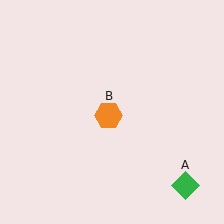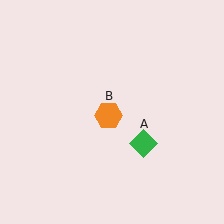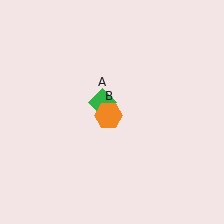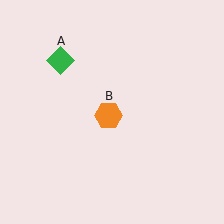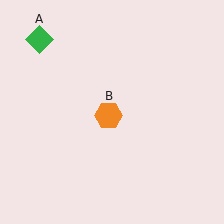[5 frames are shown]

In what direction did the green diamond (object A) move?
The green diamond (object A) moved up and to the left.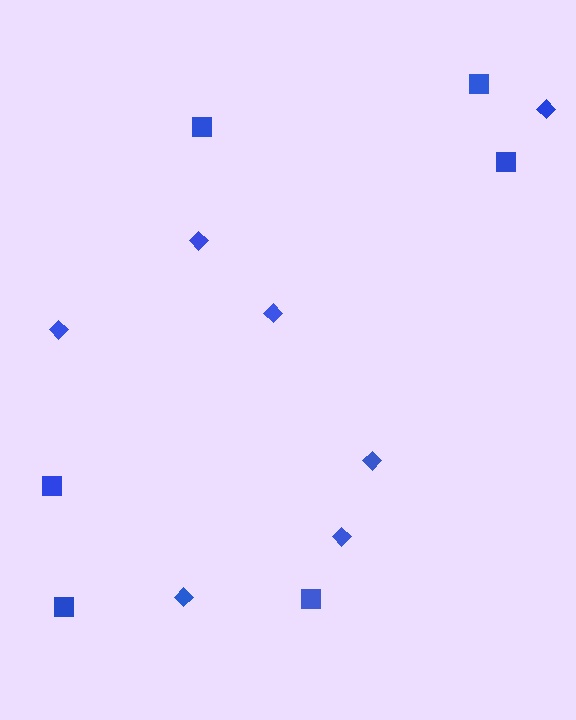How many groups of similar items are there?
There are 2 groups: one group of squares (6) and one group of diamonds (7).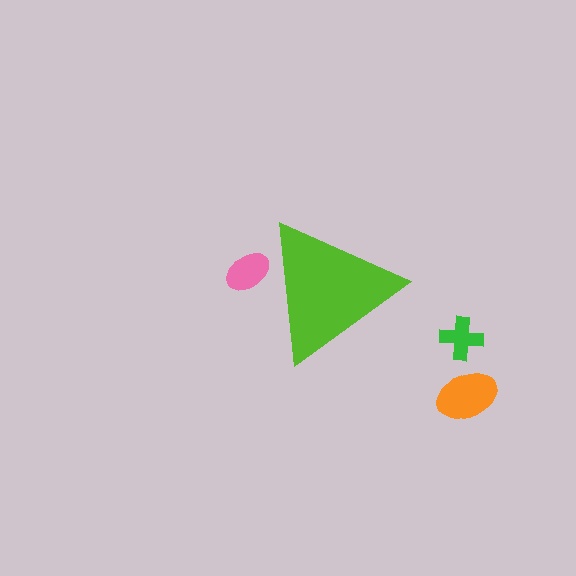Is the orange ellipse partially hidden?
No, the orange ellipse is fully visible.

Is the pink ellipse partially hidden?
Yes, the pink ellipse is partially hidden behind the lime triangle.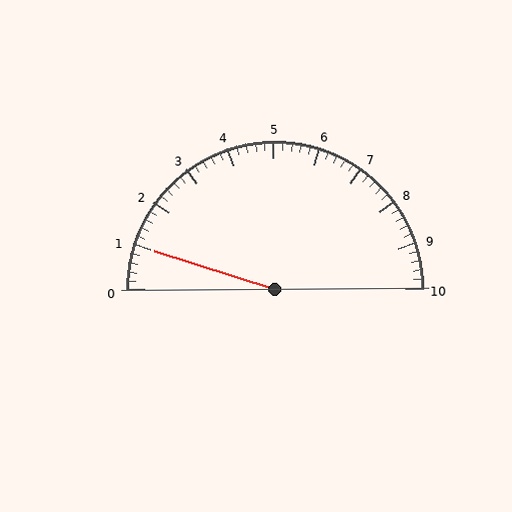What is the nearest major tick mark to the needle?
The nearest major tick mark is 1.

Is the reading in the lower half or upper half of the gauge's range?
The reading is in the lower half of the range (0 to 10).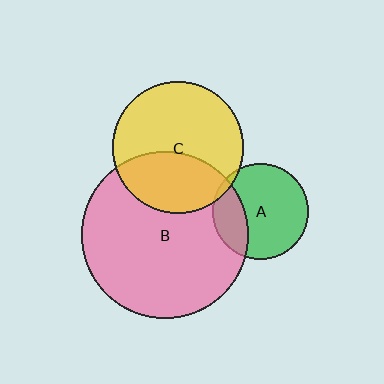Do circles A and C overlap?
Yes.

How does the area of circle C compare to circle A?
Approximately 1.9 times.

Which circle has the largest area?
Circle B (pink).